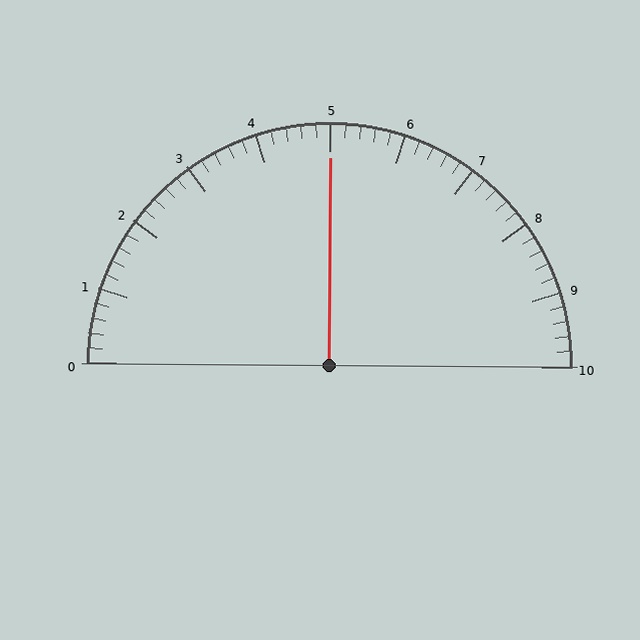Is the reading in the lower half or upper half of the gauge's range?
The reading is in the upper half of the range (0 to 10).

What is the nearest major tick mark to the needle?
The nearest major tick mark is 5.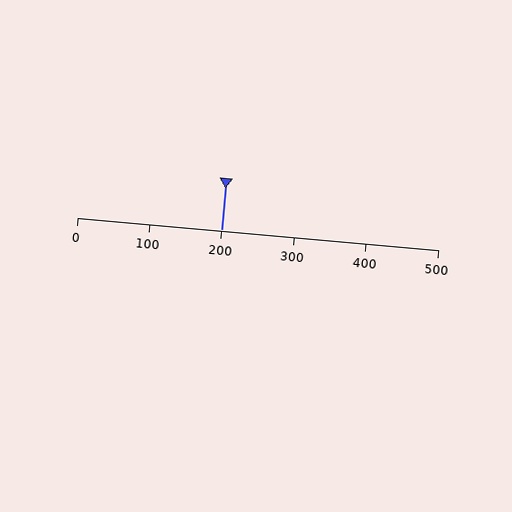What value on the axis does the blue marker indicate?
The marker indicates approximately 200.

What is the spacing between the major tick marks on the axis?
The major ticks are spaced 100 apart.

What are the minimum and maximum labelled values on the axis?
The axis runs from 0 to 500.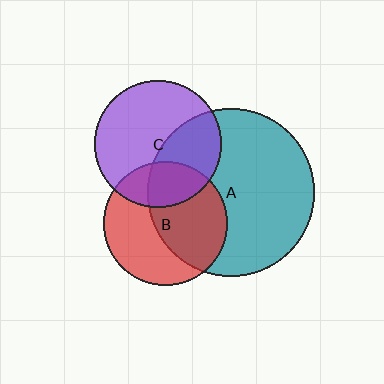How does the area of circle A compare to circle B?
Approximately 1.8 times.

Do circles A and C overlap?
Yes.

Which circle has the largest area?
Circle A (teal).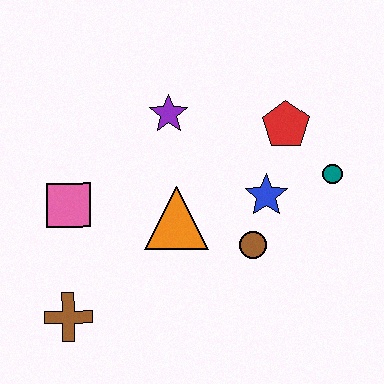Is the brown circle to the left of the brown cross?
No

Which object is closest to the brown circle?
The blue star is closest to the brown circle.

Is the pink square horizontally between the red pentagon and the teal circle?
No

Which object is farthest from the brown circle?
The brown cross is farthest from the brown circle.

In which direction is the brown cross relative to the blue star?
The brown cross is to the left of the blue star.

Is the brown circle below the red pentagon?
Yes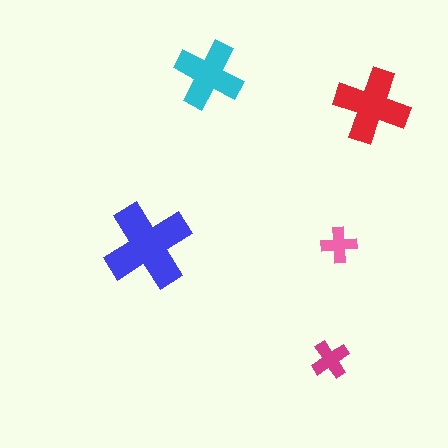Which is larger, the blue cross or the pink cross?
The blue one.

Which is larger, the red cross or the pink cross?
The red one.